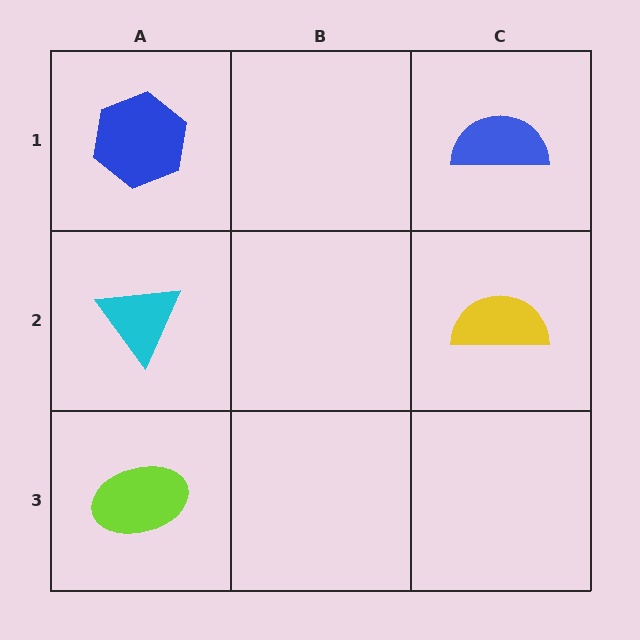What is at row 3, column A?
A lime ellipse.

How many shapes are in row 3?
1 shape.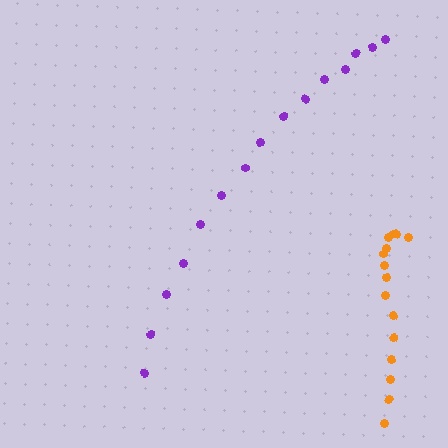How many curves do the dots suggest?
There are 2 distinct paths.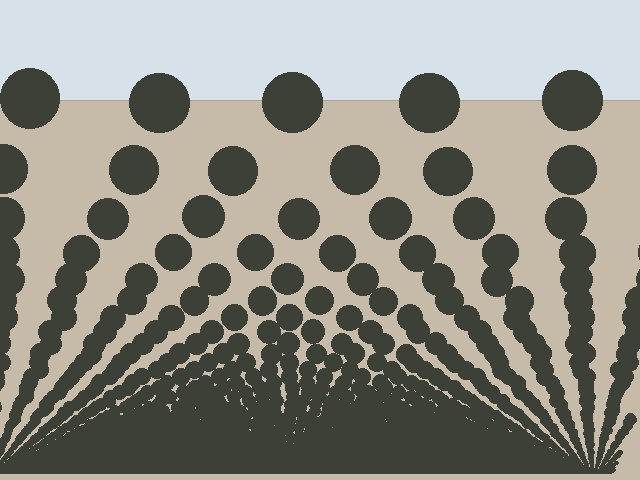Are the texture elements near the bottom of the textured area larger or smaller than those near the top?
Smaller. The gradient is inverted — elements near the bottom are smaller and denser.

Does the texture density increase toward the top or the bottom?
Density increases toward the bottom.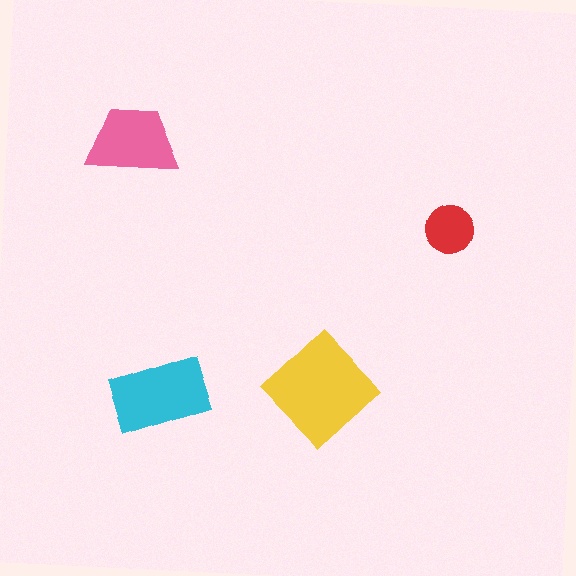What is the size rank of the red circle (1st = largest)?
4th.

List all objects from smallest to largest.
The red circle, the pink trapezoid, the cyan rectangle, the yellow diamond.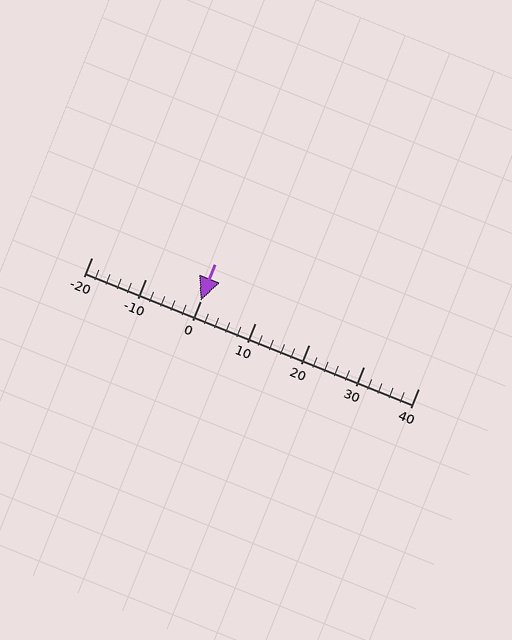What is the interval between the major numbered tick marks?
The major tick marks are spaced 10 units apart.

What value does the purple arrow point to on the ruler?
The purple arrow points to approximately 0.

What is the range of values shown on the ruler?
The ruler shows values from -20 to 40.